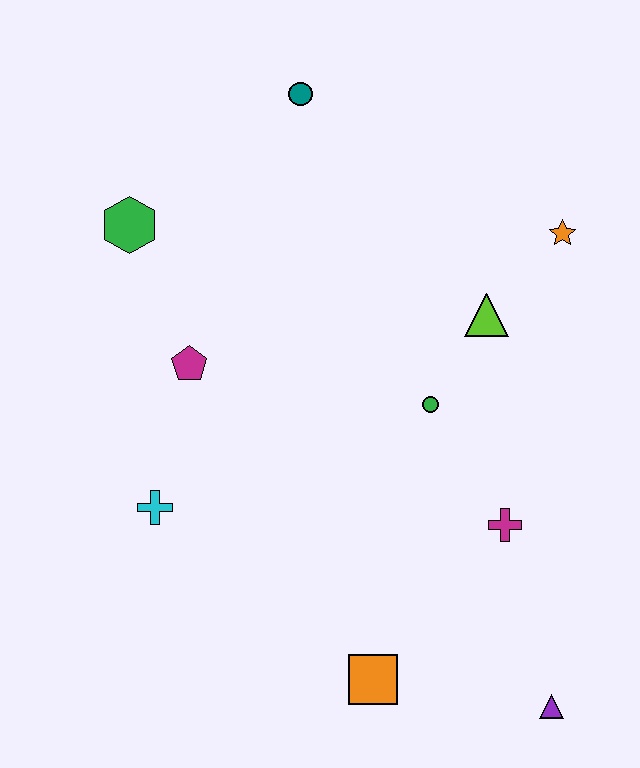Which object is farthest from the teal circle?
The purple triangle is farthest from the teal circle.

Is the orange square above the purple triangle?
Yes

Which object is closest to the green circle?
The lime triangle is closest to the green circle.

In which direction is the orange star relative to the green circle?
The orange star is above the green circle.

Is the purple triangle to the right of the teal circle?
Yes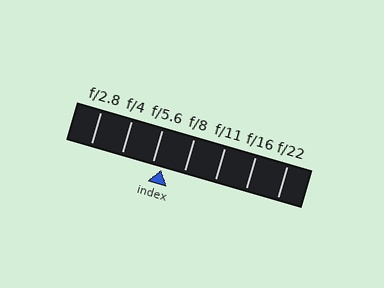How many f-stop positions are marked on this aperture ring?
There are 7 f-stop positions marked.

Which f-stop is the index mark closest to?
The index mark is closest to f/5.6.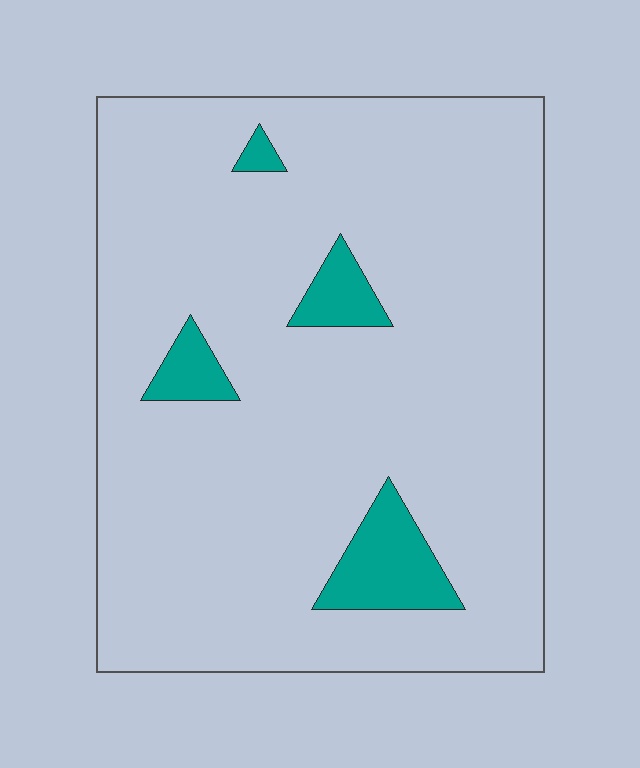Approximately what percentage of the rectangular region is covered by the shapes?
Approximately 10%.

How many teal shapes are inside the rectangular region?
4.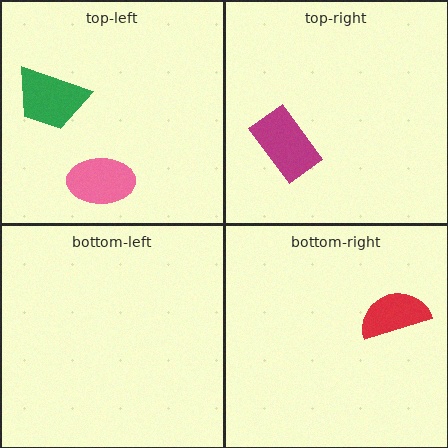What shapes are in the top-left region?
The green trapezoid, the pink ellipse.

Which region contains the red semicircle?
The bottom-right region.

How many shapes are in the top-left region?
2.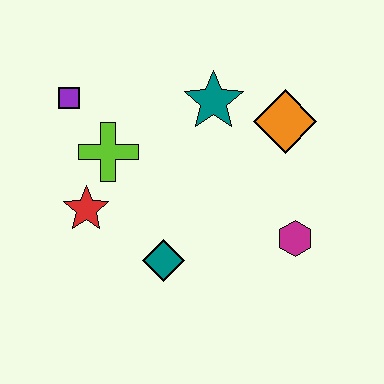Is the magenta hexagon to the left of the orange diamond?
No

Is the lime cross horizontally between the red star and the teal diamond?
Yes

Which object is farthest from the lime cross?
The magenta hexagon is farthest from the lime cross.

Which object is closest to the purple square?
The lime cross is closest to the purple square.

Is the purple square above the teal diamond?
Yes